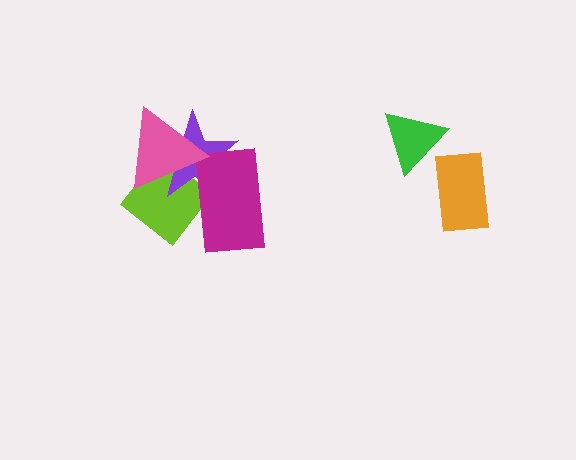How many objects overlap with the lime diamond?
3 objects overlap with the lime diamond.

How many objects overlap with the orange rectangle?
0 objects overlap with the orange rectangle.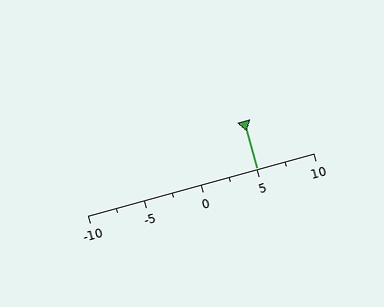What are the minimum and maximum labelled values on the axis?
The axis runs from -10 to 10.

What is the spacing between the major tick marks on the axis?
The major ticks are spaced 5 apart.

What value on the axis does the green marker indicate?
The marker indicates approximately 5.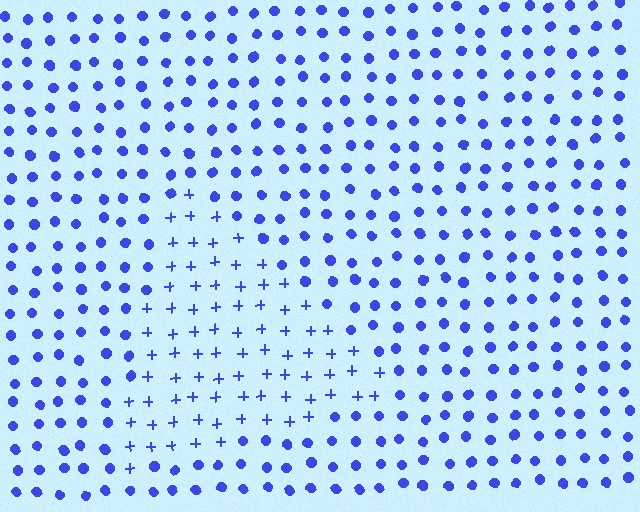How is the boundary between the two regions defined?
The boundary is defined by a change in element shape: plus signs inside vs. circles outside. All elements share the same color and spacing.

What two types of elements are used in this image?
The image uses plus signs inside the triangle region and circles outside it.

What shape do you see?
I see a triangle.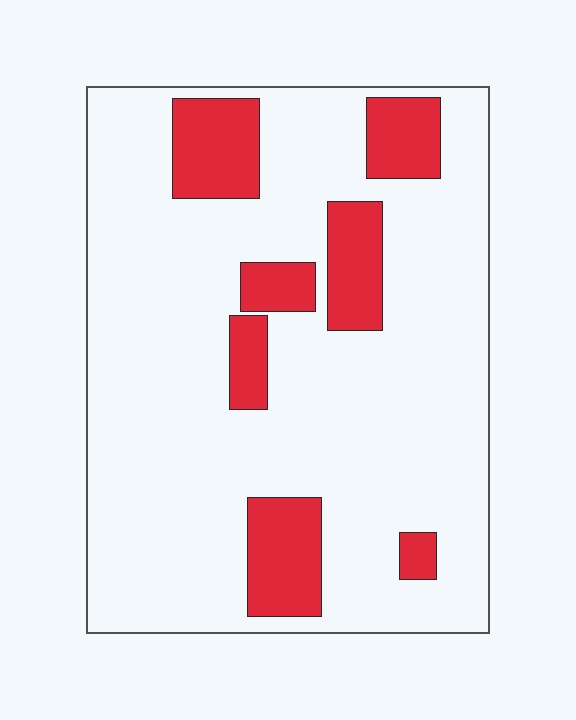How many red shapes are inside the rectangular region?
7.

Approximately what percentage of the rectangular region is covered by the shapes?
Approximately 20%.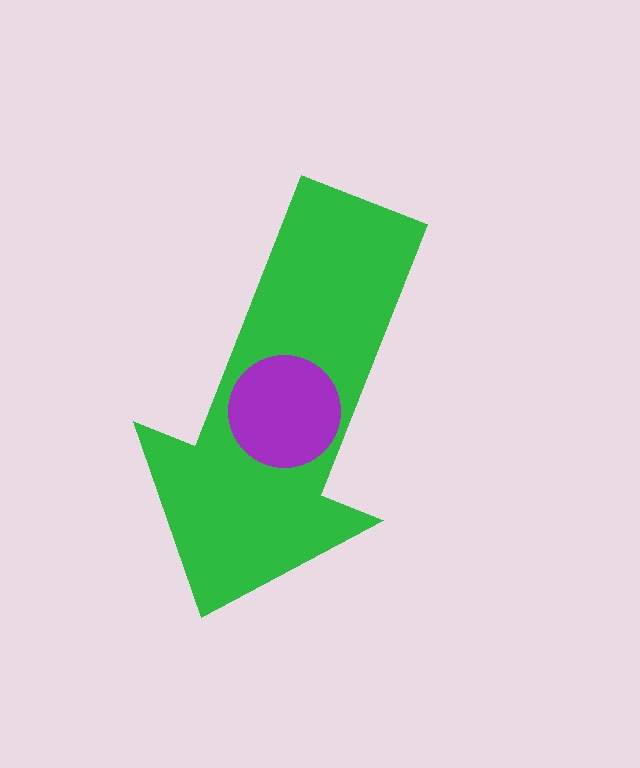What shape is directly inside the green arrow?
The purple circle.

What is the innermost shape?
The purple circle.